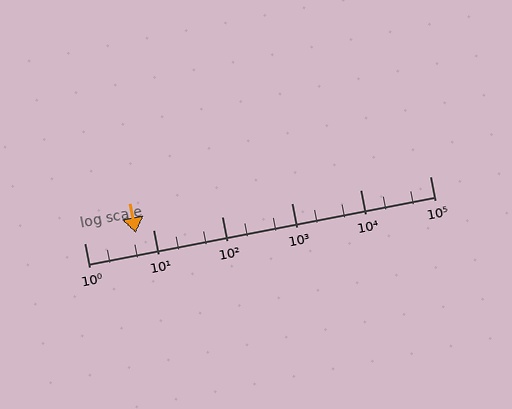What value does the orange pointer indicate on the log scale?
The pointer indicates approximately 5.6.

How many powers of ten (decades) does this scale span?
The scale spans 5 decades, from 1 to 100000.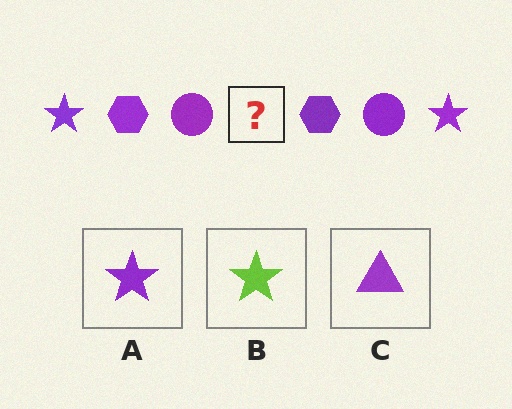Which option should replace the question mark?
Option A.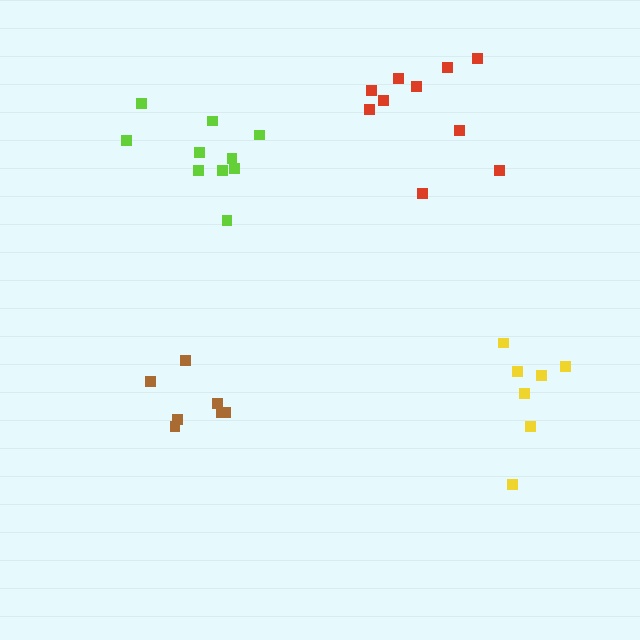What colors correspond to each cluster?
The clusters are colored: lime, red, yellow, brown.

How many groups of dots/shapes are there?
There are 4 groups.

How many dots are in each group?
Group 1: 10 dots, Group 2: 10 dots, Group 3: 7 dots, Group 4: 7 dots (34 total).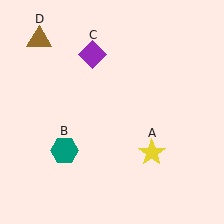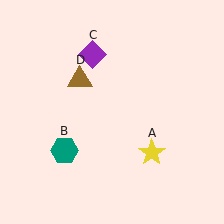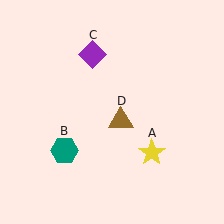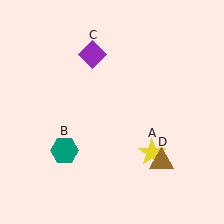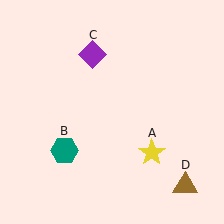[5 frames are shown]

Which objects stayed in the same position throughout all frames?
Yellow star (object A) and teal hexagon (object B) and purple diamond (object C) remained stationary.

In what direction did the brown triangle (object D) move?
The brown triangle (object D) moved down and to the right.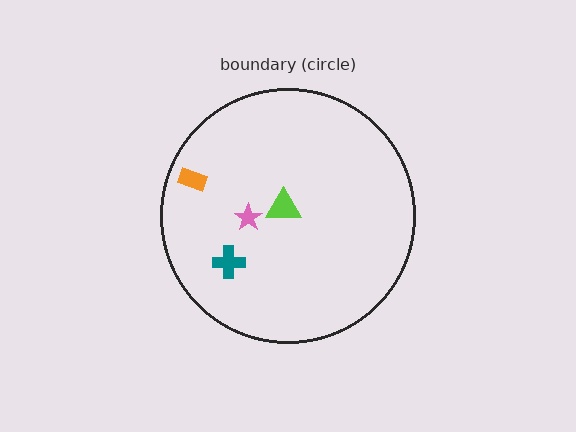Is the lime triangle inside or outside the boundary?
Inside.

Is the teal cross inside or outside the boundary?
Inside.